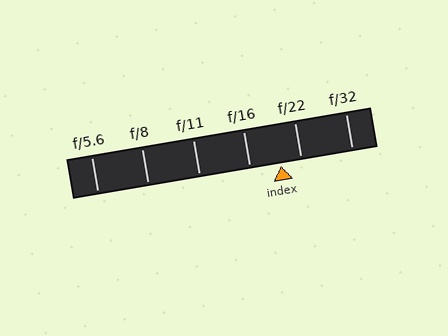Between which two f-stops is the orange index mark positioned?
The index mark is between f/16 and f/22.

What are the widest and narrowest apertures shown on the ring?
The widest aperture shown is f/5.6 and the narrowest is f/32.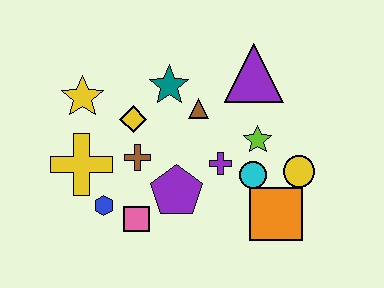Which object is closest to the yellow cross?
The blue hexagon is closest to the yellow cross.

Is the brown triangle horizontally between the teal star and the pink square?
No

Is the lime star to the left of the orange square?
Yes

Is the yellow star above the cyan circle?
Yes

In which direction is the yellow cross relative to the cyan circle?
The yellow cross is to the left of the cyan circle.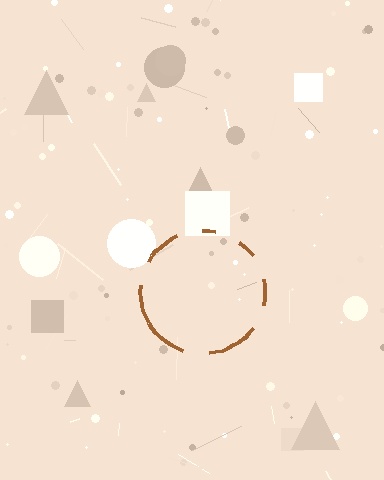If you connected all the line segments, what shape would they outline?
They would outline a circle.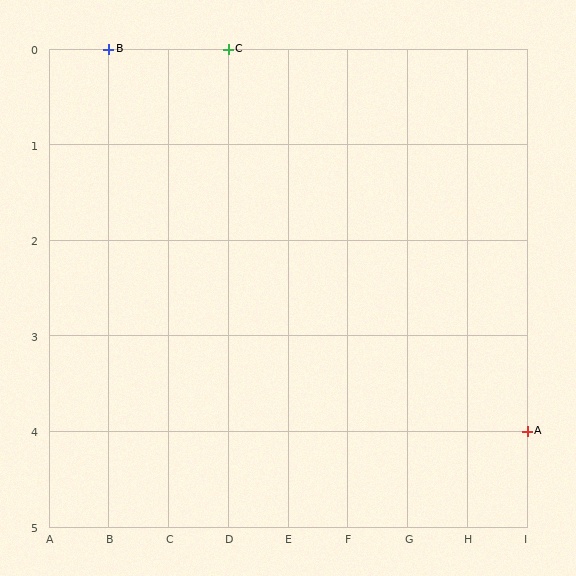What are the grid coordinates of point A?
Point A is at grid coordinates (I, 4).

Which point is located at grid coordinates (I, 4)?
Point A is at (I, 4).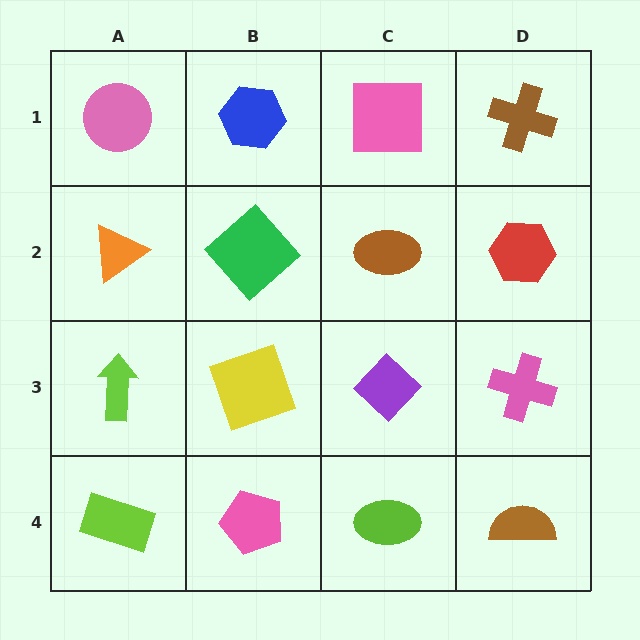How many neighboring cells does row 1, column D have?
2.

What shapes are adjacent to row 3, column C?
A brown ellipse (row 2, column C), a lime ellipse (row 4, column C), a yellow square (row 3, column B), a pink cross (row 3, column D).